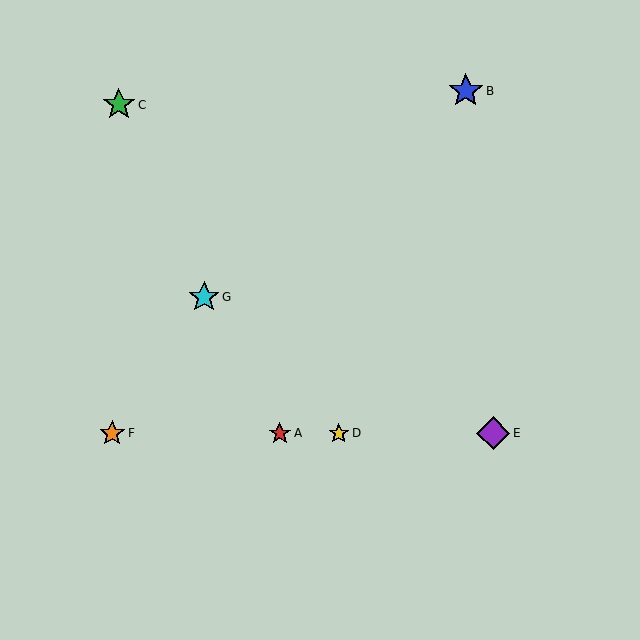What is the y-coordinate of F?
Object F is at y≈433.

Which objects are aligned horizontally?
Objects A, D, E, F are aligned horizontally.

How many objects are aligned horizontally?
4 objects (A, D, E, F) are aligned horizontally.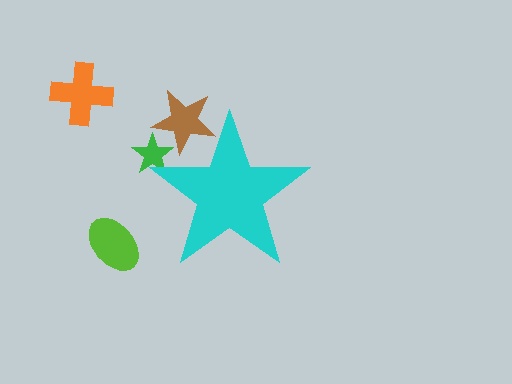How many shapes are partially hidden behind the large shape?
2 shapes are partially hidden.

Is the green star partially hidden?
Yes, the green star is partially hidden behind the cyan star.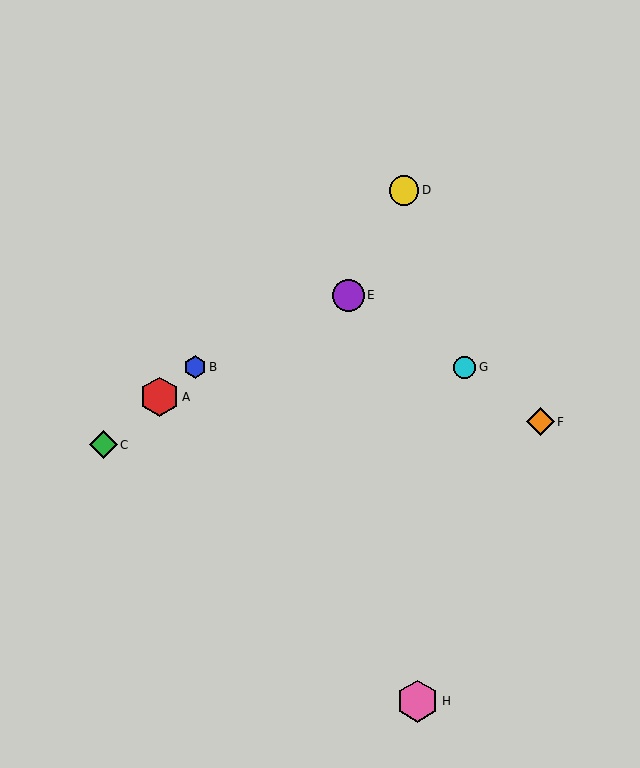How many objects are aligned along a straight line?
4 objects (A, B, C, D) are aligned along a straight line.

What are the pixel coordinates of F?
Object F is at (540, 422).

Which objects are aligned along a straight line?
Objects A, B, C, D are aligned along a straight line.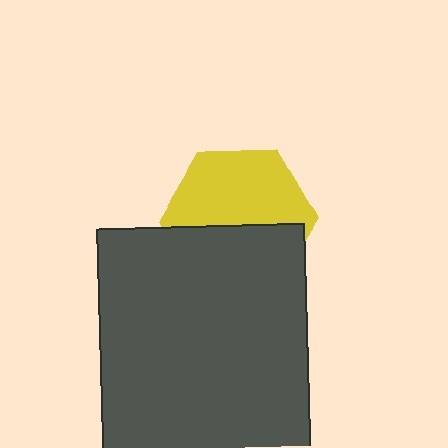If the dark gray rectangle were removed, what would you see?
You would see the complete yellow hexagon.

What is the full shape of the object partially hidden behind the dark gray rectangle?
The partially hidden object is a yellow hexagon.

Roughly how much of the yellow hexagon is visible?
About half of it is visible (roughly 55%).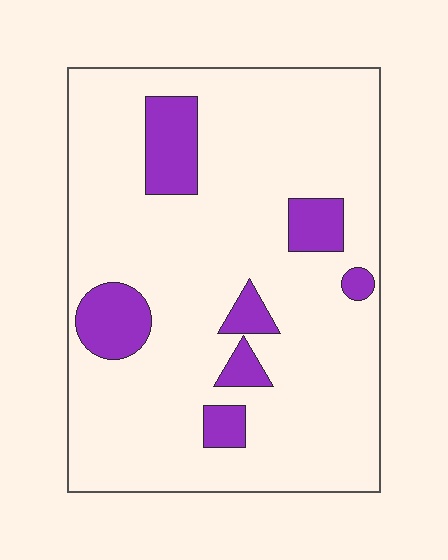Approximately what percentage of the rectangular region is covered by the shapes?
Approximately 15%.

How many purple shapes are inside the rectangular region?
7.